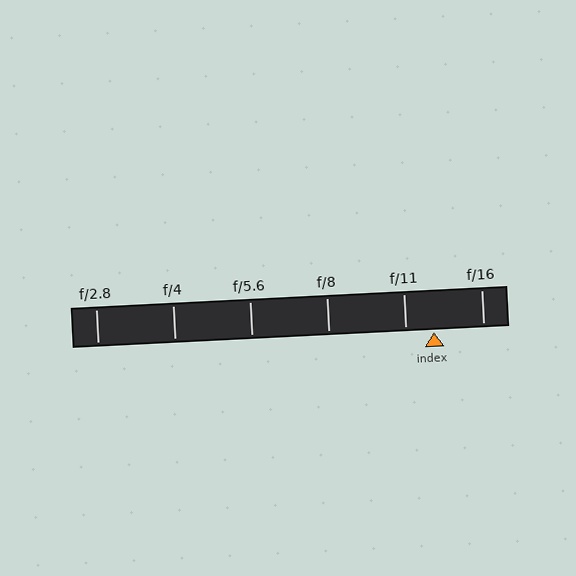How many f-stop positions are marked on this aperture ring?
There are 6 f-stop positions marked.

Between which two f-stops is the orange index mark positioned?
The index mark is between f/11 and f/16.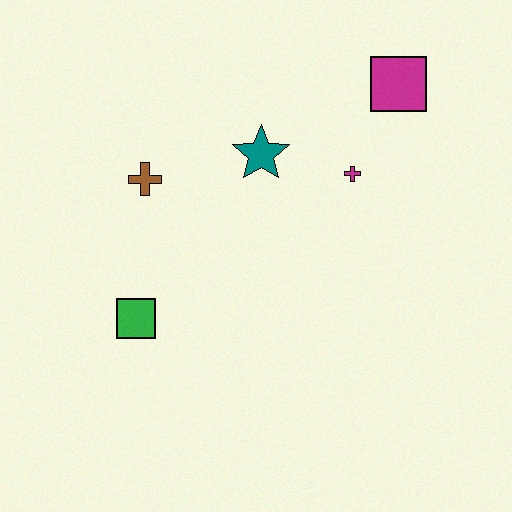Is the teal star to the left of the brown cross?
No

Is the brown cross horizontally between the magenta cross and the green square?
Yes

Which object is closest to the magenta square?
The magenta cross is closest to the magenta square.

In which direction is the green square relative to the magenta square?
The green square is to the left of the magenta square.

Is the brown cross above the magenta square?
No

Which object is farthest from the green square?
The magenta square is farthest from the green square.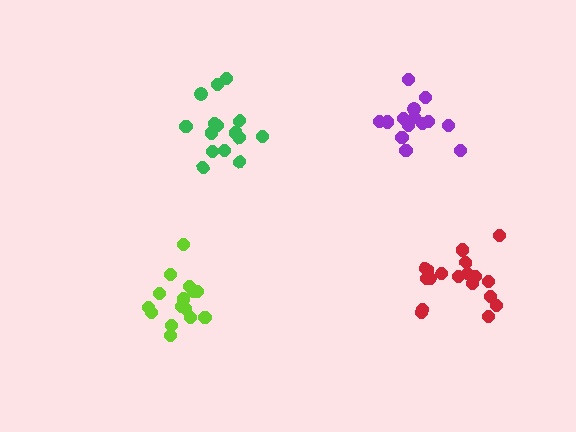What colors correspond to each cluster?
The clusters are colored: lime, red, purple, green.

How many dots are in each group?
Group 1: 15 dots, Group 2: 18 dots, Group 3: 14 dots, Group 4: 15 dots (62 total).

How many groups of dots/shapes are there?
There are 4 groups.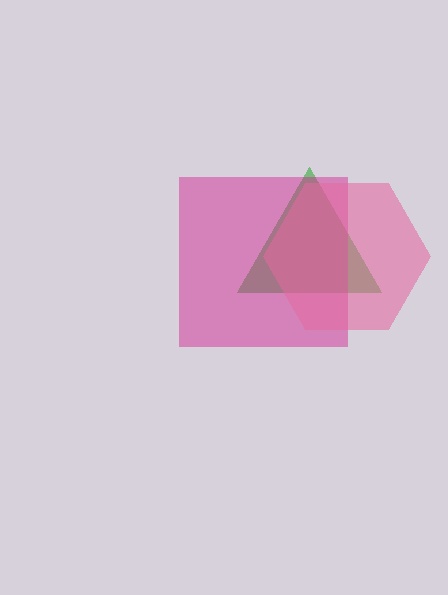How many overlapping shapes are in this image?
There are 3 overlapping shapes in the image.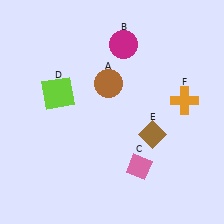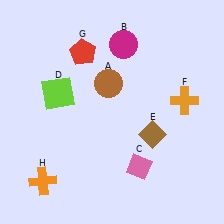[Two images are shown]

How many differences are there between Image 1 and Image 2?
There are 2 differences between the two images.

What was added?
A red pentagon (G), an orange cross (H) were added in Image 2.